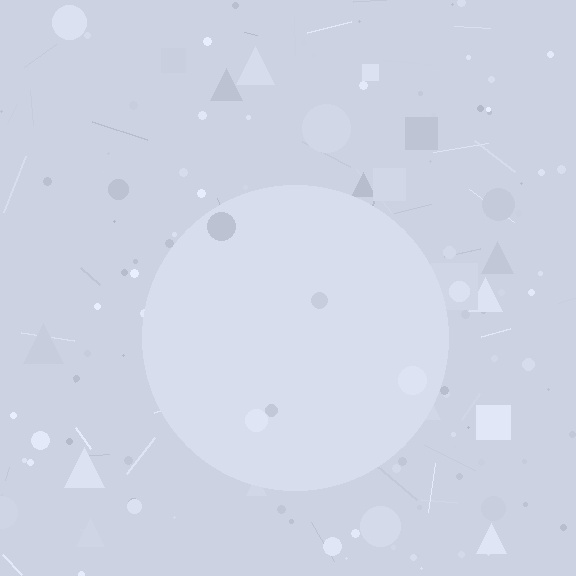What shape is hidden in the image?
A circle is hidden in the image.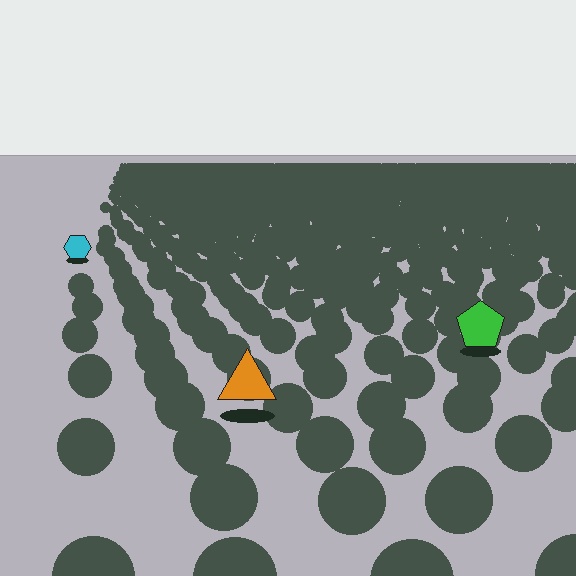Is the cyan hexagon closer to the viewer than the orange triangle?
No. The orange triangle is closer — you can tell from the texture gradient: the ground texture is coarser near it.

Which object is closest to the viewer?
The orange triangle is closest. The texture marks near it are larger and more spread out.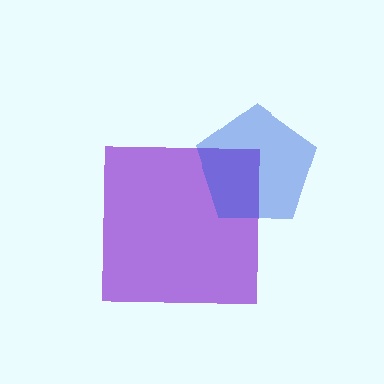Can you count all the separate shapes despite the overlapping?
Yes, there are 2 separate shapes.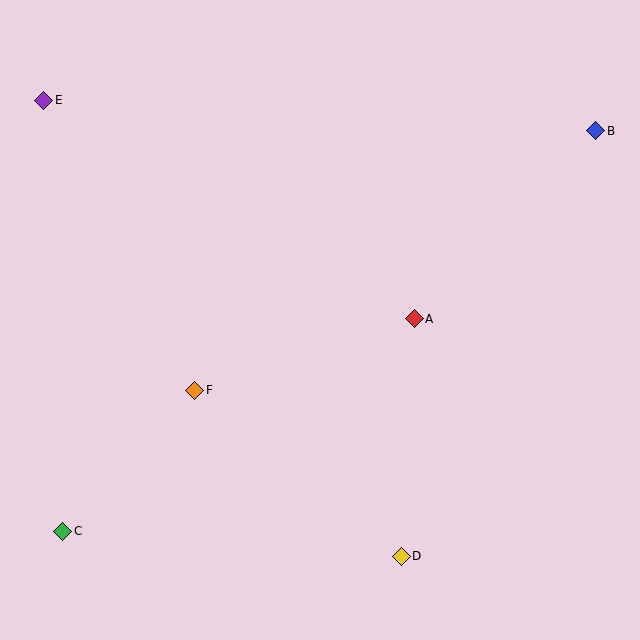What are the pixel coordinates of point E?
Point E is at (44, 100).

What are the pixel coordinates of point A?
Point A is at (414, 319).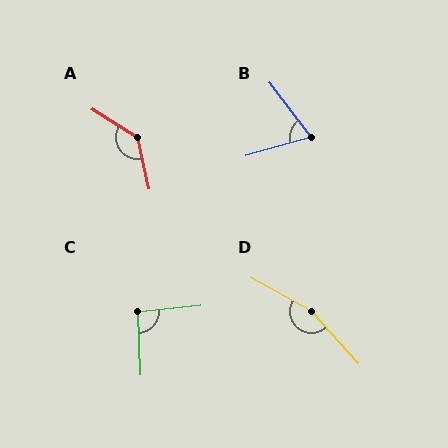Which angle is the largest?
D, at approximately 161 degrees.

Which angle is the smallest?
B, at approximately 68 degrees.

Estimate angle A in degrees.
Approximately 134 degrees.